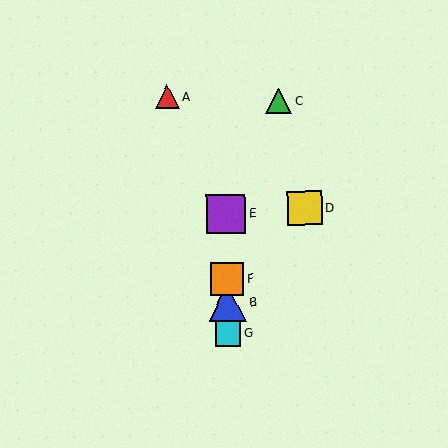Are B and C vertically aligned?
No, B is at x≈227 and C is at x≈278.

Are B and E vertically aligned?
Yes, both are at x≈227.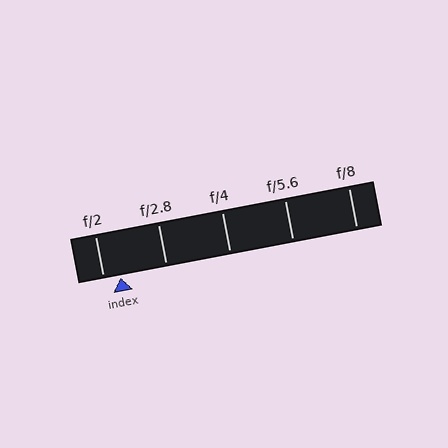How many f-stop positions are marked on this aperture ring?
There are 5 f-stop positions marked.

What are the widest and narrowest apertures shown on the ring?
The widest aperture shown is f/2 and the narrowest is f/8.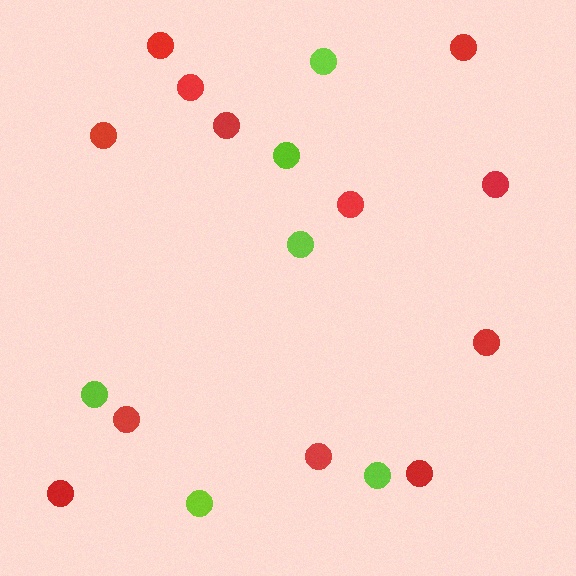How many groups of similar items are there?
There are 2 groups: one group of red circles (12) and one group of lime circles (6).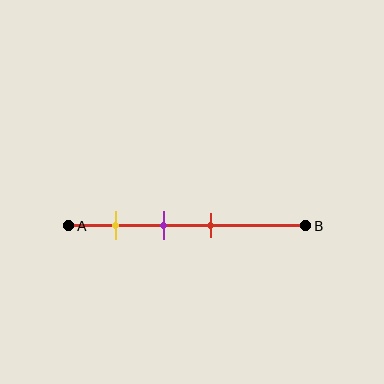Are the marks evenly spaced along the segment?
Yes, the marks are approximately evenly spaced.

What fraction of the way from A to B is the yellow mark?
The yellow mark is approximately 20% (0.2) of the way from A to B.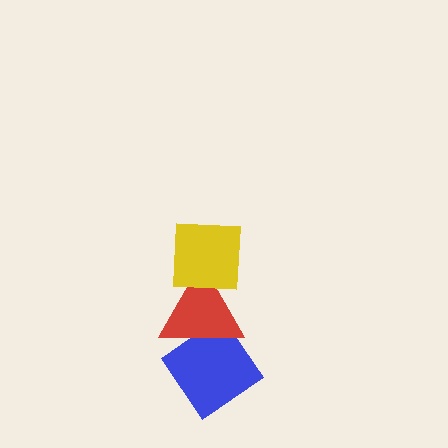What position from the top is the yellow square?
The yellow square is 1st from the top.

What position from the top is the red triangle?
The red triangle is 2nd from the top.